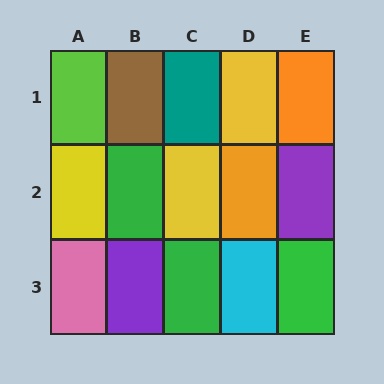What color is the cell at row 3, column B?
Purple.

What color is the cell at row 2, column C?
Yellow.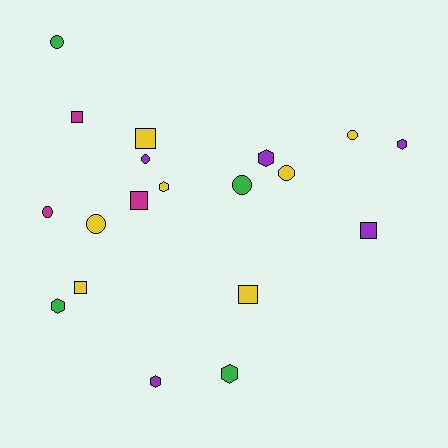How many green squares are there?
There are no green squares.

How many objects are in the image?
There are 19 objects.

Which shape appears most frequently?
Circle, with 7 objects.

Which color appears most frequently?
Yellow, with 7 objects.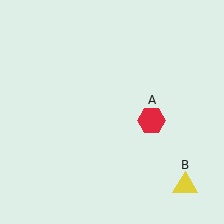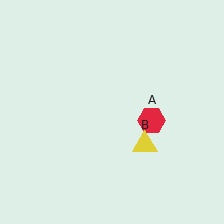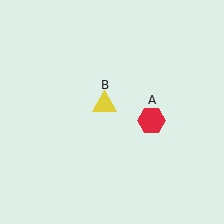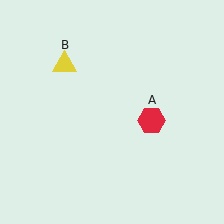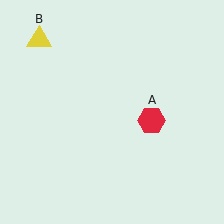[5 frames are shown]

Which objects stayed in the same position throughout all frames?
Red hexagon (object A) remained stationary.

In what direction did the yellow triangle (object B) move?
The yellow triangle (object B) moved up and to the left.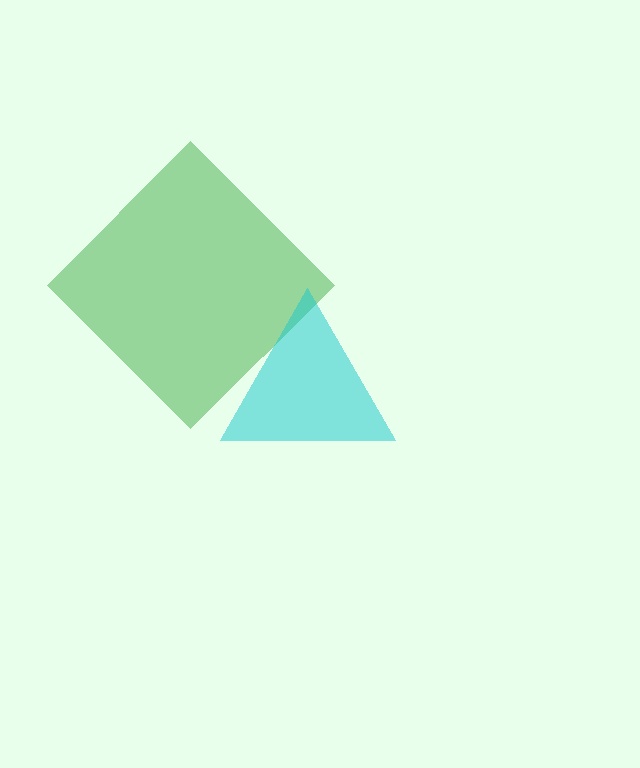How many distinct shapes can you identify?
There are 2 distinct shapes: a green diamond, a cyan triangle.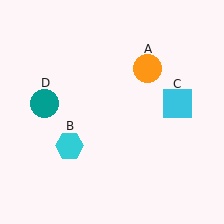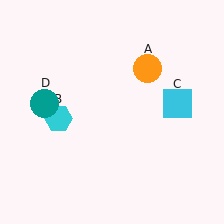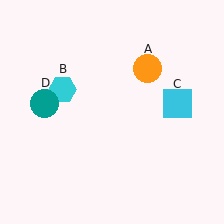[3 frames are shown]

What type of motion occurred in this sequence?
The cyan hexagon (object B) rotated clockwise around the center of the scene.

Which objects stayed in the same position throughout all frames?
Orange circle (object A) and cyan square (object C) and teal circle (object D) remained stationary.